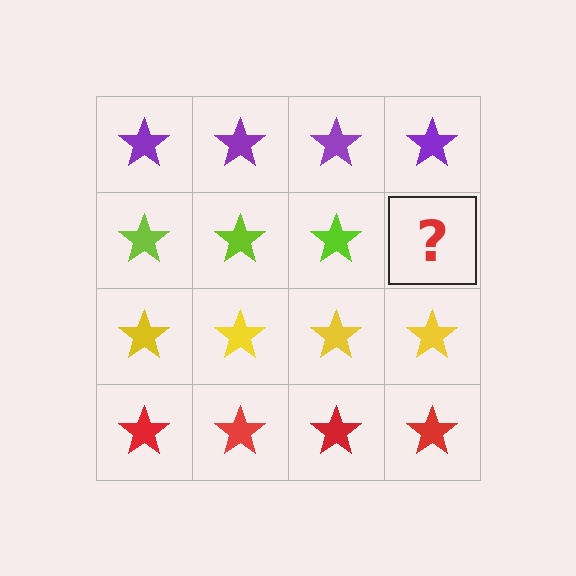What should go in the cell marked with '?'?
The missing cell should contain a lime star.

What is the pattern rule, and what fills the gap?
The rule is that each row has a consistent color. The gap should be filled with a lime star.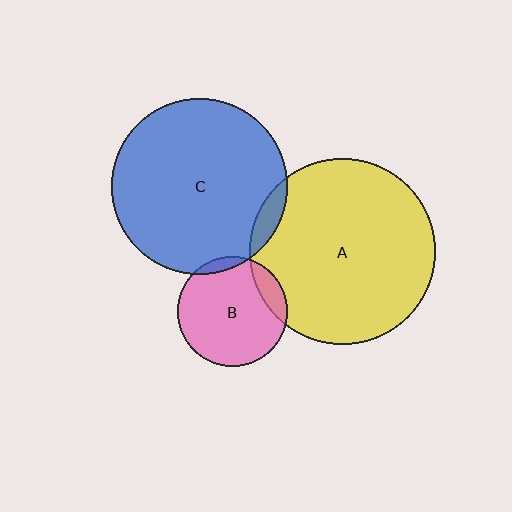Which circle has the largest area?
Circle A (yellow).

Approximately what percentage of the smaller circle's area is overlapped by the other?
Approximately 10%.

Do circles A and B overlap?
Yes.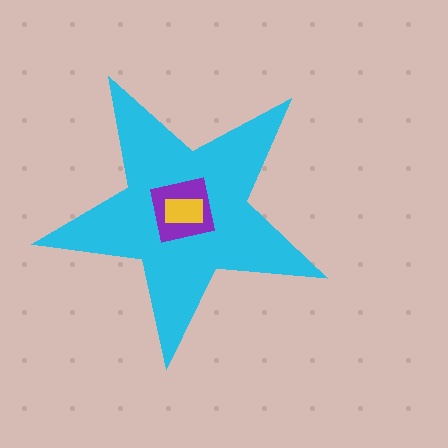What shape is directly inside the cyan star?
The purple square.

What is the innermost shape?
The yellow rectangle.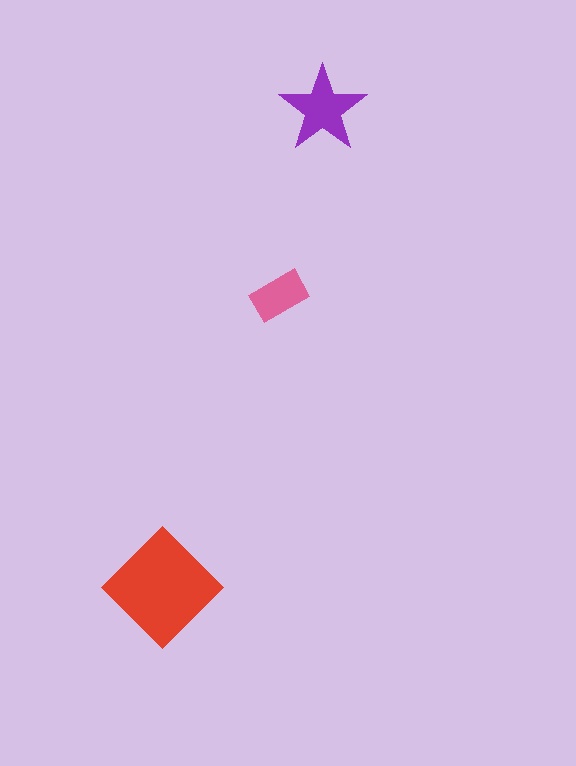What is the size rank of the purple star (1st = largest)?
2nd.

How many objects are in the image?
There are 3 objects in the image.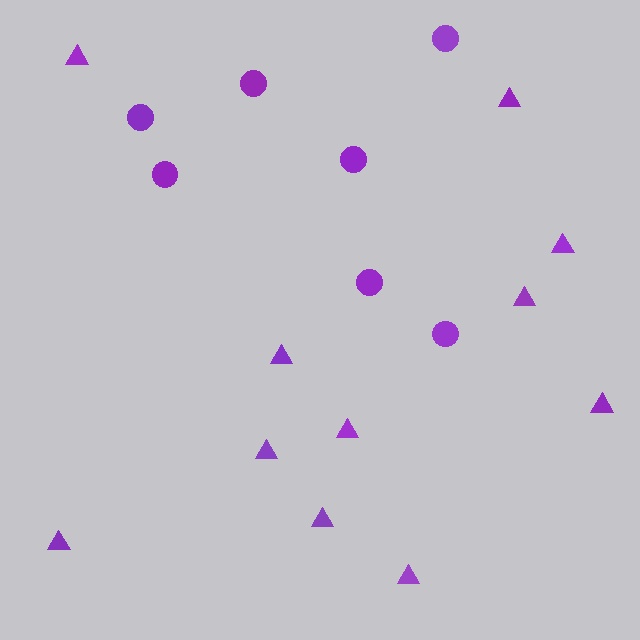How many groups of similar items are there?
There are 2 groups: one group of triangles (11) and one group of circles (7).